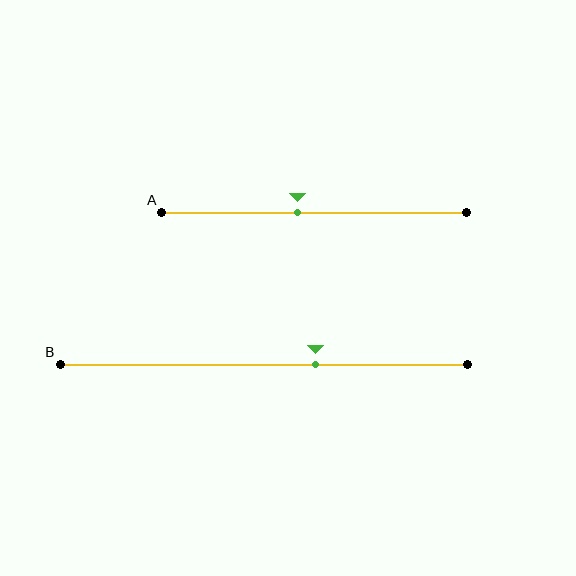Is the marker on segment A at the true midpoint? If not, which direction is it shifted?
No, the marker on segment A is shifted to the left by about 5% of the segment length.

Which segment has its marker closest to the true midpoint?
Segment A has its marker closest to the true midpoint.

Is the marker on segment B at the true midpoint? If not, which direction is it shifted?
No, the marker on segment B is shifted to the right by about 13% of the segment length.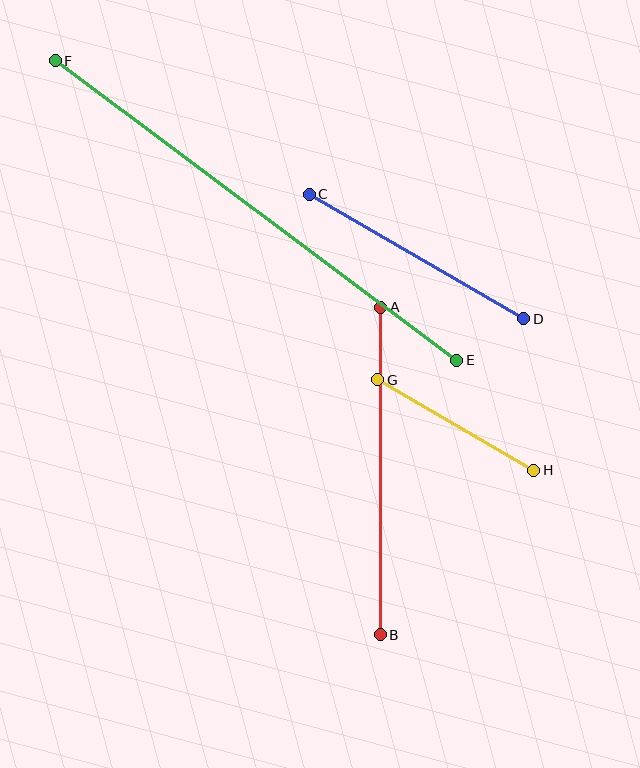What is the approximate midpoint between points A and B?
The midpoint is at approximately (380, 471) pixels.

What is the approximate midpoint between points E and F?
The midpoint is at approximately (256, 211) pixels.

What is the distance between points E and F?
The distance is approximately 501 pixels.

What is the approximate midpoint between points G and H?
The midpoint is at approximately (456, 425) pixels.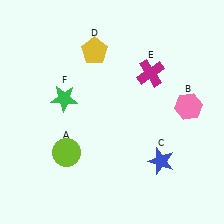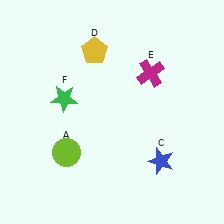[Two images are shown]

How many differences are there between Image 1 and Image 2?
There is 1 difference between the two images.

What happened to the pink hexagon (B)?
The pink hexagon (B) was removed in Image 2. It was in the top-right area of Image 1.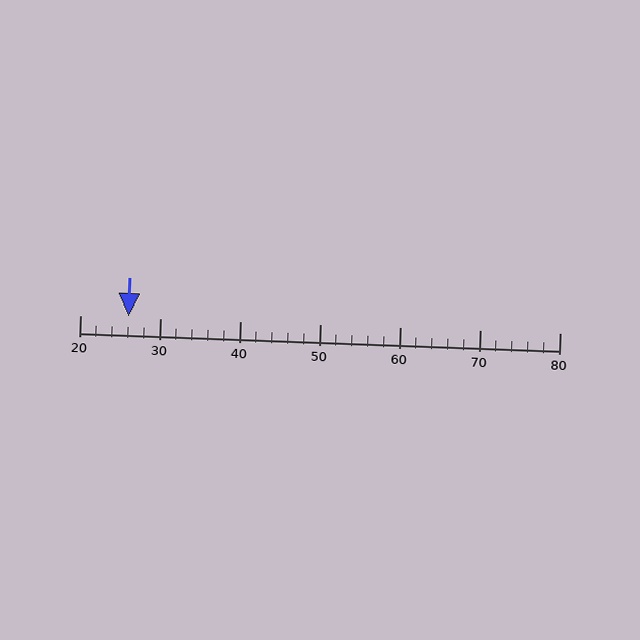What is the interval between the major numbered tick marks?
The major tick marks are spaced 10 units apart.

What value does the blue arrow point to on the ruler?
The blue arrow points to approximately 26.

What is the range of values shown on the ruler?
The ruler shows values from 20 to 80.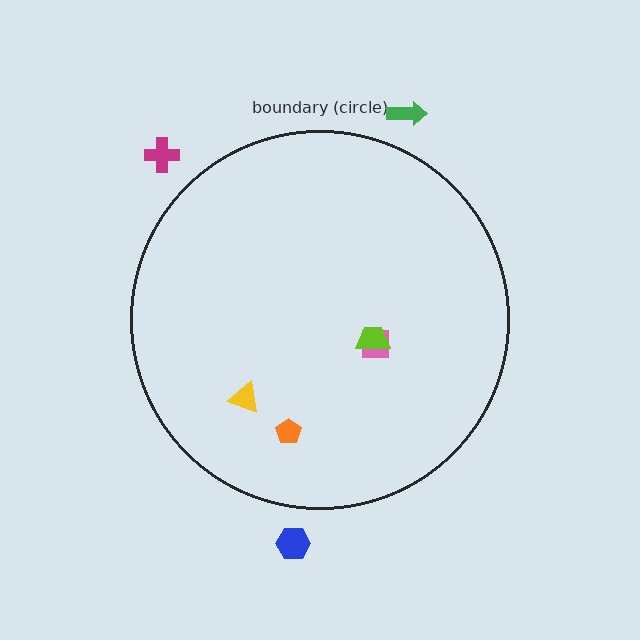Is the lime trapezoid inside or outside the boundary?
Inside.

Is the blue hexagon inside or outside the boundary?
Outside.